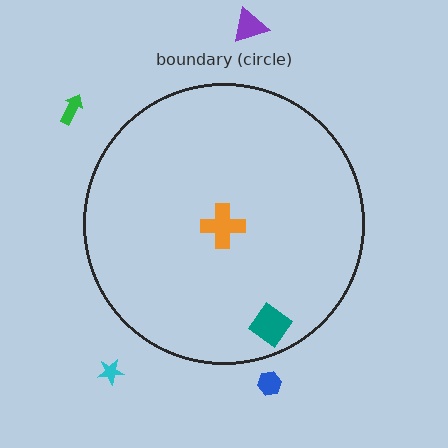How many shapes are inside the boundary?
2 inside, 4 outside.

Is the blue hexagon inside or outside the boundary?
Outside.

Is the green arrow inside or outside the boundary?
Outside.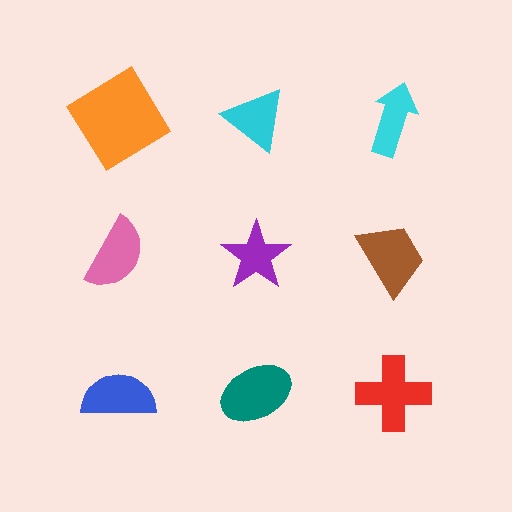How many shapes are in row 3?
3 shapes.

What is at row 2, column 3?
A brown trapezoid.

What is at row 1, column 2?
A cyan triangle.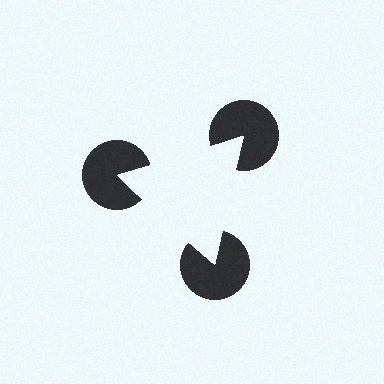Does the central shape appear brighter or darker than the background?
It typically appears slightly brighter than the background, even though no actual brightness change is drawn.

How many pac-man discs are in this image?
There are 3 — one at each vertex of the illusory triangle.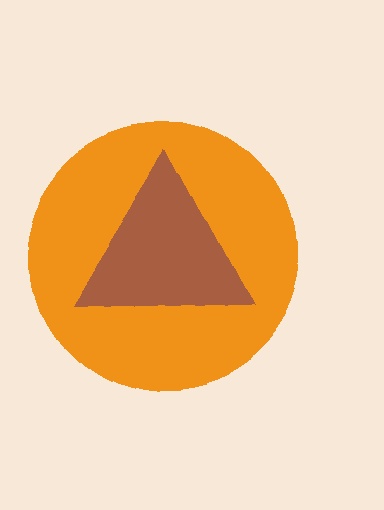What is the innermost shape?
The brown triangle.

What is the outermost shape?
The orange circle.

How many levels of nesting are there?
2.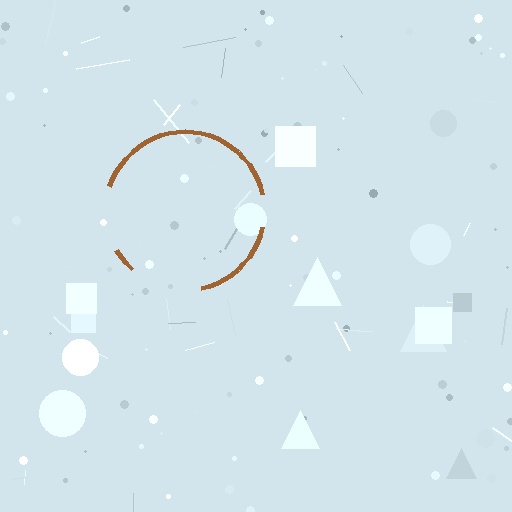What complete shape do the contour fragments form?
The contour fragments form a circle.